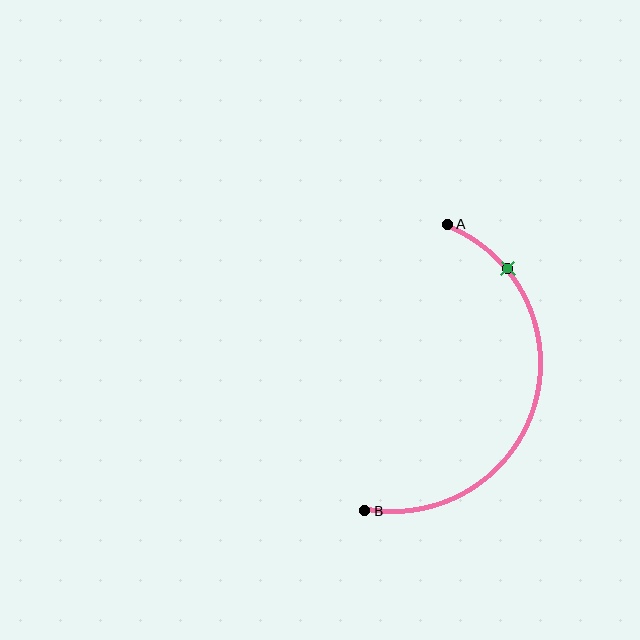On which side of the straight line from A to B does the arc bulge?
The arc bulges to the right of the straight line connecting A and B.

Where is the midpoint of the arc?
The arc midpoint is the point on the curve farthest from the straight line joining A and B. It sits to the right of that line.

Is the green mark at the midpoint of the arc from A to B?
No. The green mark lies on the arc but is closer to endpoint A. The arc midpoint would be at the point on the curve equidistant along the arc from both A and B.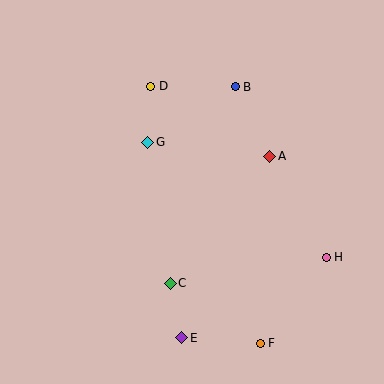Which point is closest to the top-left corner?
Point D is closest to the top-left corner.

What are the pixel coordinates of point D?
Point D is at (151, 86).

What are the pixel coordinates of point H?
Point H is at (326, 257).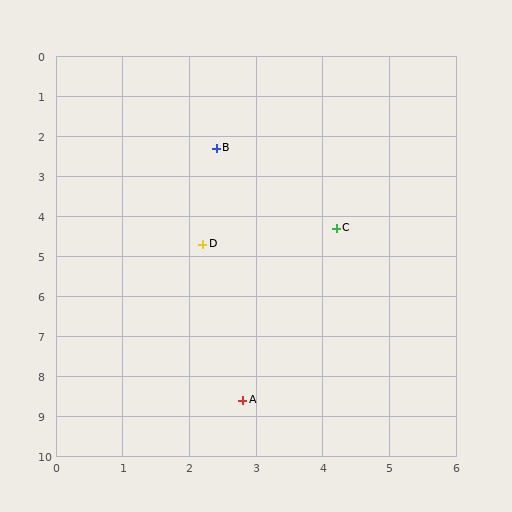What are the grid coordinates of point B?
Point B is at approximately (2.4, 2.3).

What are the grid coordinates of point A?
Point A is at approximately (2.8, 8.6).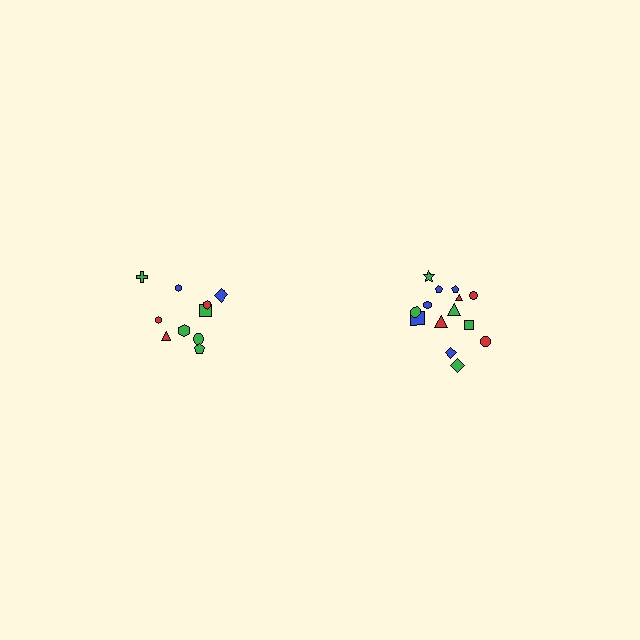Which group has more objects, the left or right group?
The right group.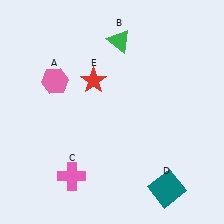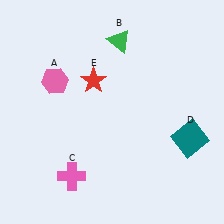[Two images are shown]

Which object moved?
The teal square (D) moved up.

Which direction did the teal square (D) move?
The teal square (D) moved up.